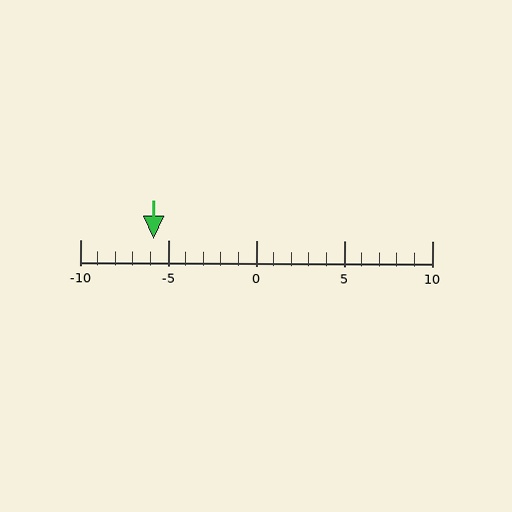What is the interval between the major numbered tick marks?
The major tick marks are spaced 5 units apart.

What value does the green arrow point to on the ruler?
The green arrow points to approximately -6.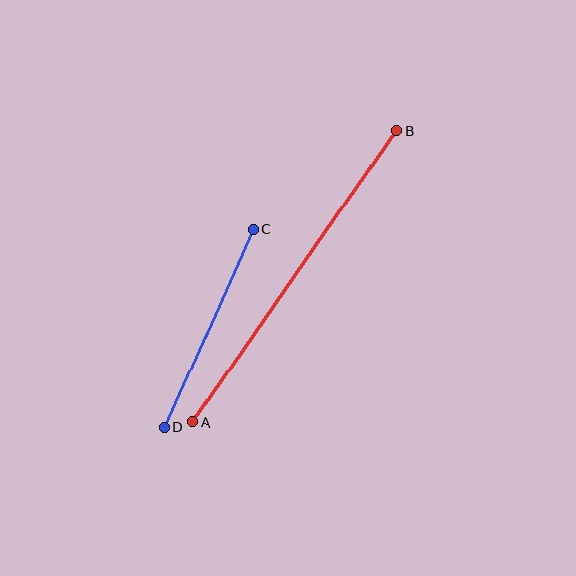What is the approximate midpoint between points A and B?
The midpoint is at approximately (295, 276) pixels.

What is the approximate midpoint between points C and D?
The midpoint is at approximately (209, 328) pixels.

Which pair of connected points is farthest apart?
Points A and B are farthest apart.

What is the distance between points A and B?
The distance is approximately 356 pixels.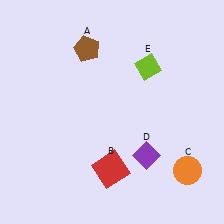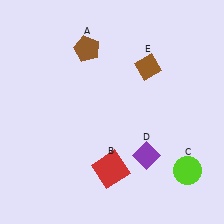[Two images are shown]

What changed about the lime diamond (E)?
In Image 1, E is lime. In Image 2, it changed to brown.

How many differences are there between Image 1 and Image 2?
There are 2 differences between the two images.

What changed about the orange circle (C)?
In Image 1, C is orange. In Image 2, it changed to lime.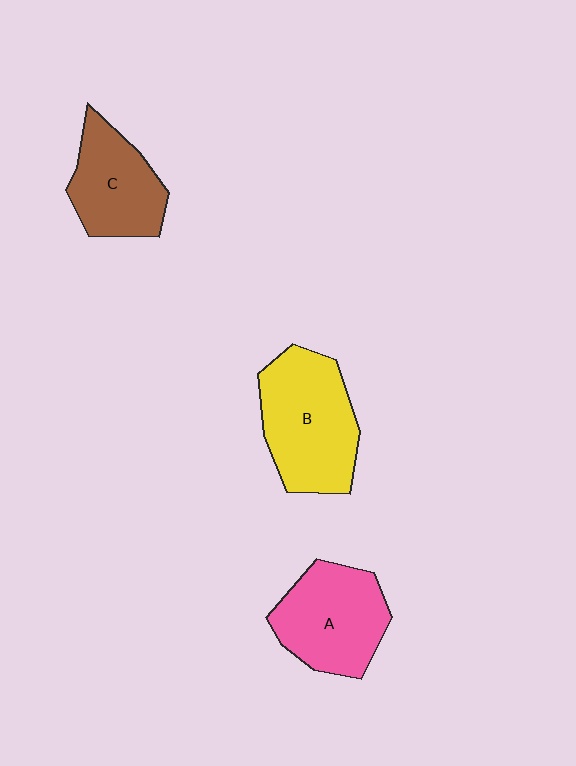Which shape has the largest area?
Shape B (yellow).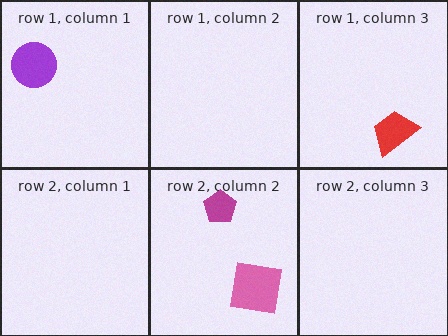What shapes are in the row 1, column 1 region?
The purple circle.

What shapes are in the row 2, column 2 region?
The magenta pentagon, the pink square.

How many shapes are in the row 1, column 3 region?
1.